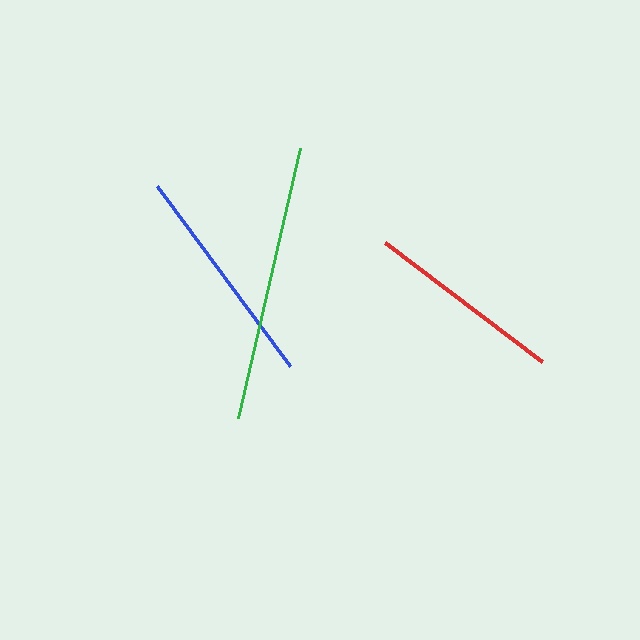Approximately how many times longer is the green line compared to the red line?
The green line is approximately 1.4 times the length of the red line.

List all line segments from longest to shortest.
From longest to shortest: green, blue, red.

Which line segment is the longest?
The green line is the longest at approximately 276 pixels.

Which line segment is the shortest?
The red line is the shortest at approximately 197 pixels.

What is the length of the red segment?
The red segment is approximately 197 pixels long.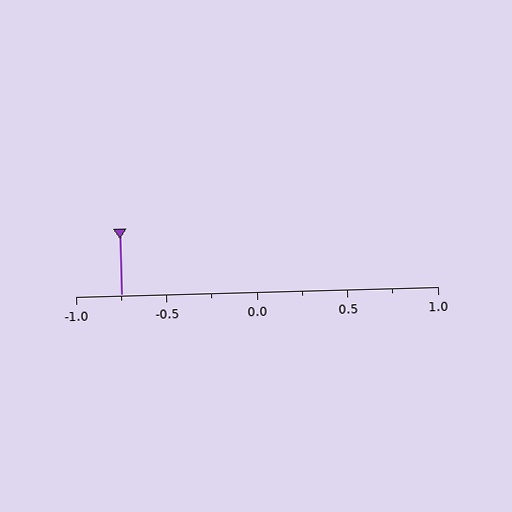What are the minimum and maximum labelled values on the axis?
The axis runs from -1.0 to 1.0.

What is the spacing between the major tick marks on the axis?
The major ticks are spaced 0.5 apart.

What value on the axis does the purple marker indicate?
The marker indicates approximately -0.75.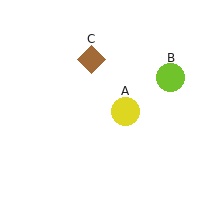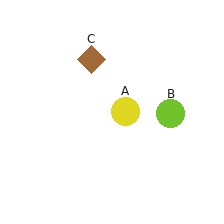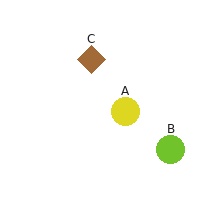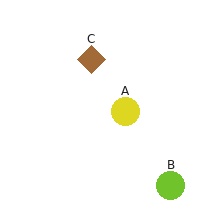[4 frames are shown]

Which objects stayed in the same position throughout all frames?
Yellow circle (object A) and brown diamond (object C) remained stationary.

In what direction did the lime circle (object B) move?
The lime circle (object B) moved down.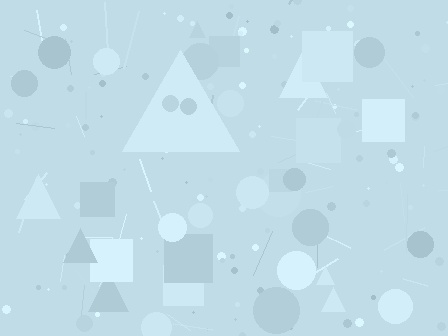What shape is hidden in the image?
A triangle is hidden in the image.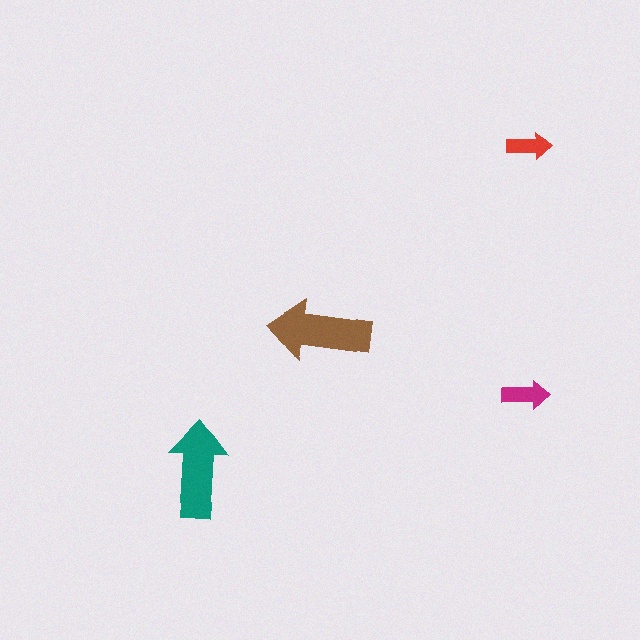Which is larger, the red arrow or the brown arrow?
The brown one.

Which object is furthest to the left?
The teal arrow is leftmost.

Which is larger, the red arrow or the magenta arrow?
The magenta one.